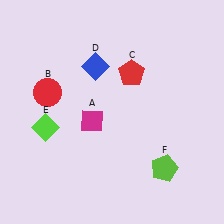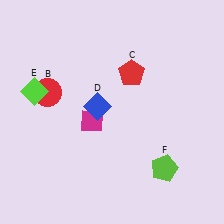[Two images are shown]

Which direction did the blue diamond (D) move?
The blue diamond (D) moved down.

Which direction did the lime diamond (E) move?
The lime diamond (E) moved up.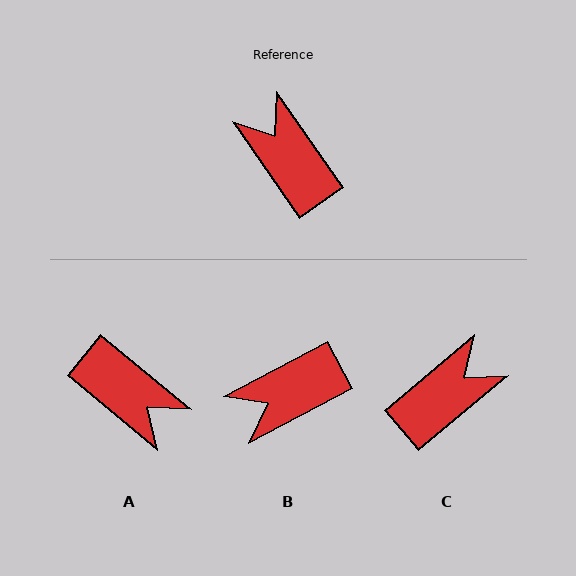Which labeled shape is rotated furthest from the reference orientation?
A, about 164 degrees away.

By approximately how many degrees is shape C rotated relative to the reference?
Approximately 85 degrees clockwise.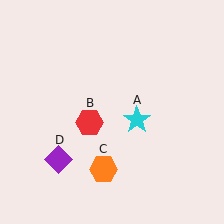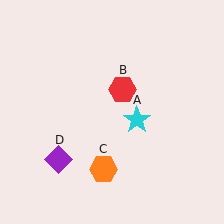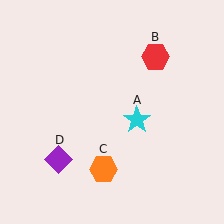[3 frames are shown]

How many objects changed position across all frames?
1 object changed position: red hexagon (object B).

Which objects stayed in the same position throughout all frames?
Cyan star (object A) and orange hexagon (object C) and purple diamond (object D) remained stationary.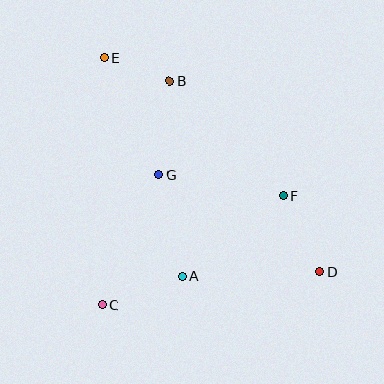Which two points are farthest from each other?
Points D and E are farthest from each other.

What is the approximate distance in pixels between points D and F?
The distance between D and F is approximately 84 pixels.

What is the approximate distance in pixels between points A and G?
The distance between A and G is approximately 104 pixels.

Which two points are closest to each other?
Points B and E are closest to each other.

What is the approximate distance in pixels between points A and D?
The distance between A and D is approximately 137 pixels.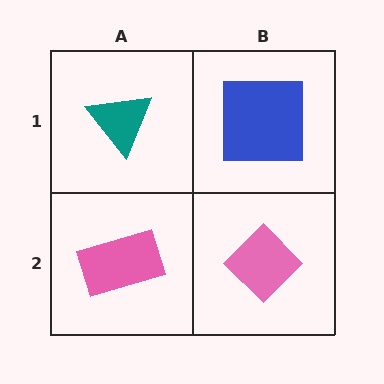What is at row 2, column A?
A pink rectangle.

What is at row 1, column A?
A teal triangle.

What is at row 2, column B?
A pink diamond.